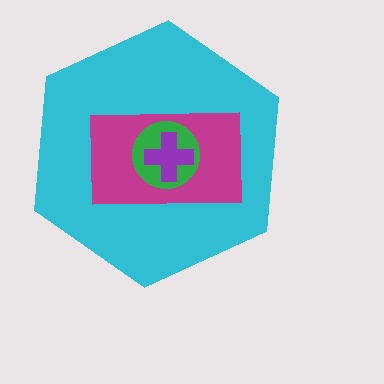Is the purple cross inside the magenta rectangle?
Yes.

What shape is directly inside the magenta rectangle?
The green circle.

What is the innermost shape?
The purple cross.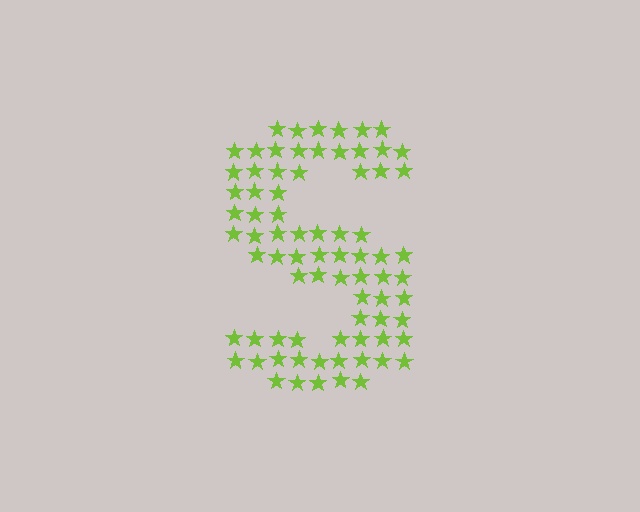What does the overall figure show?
The overall figure shows the letter S.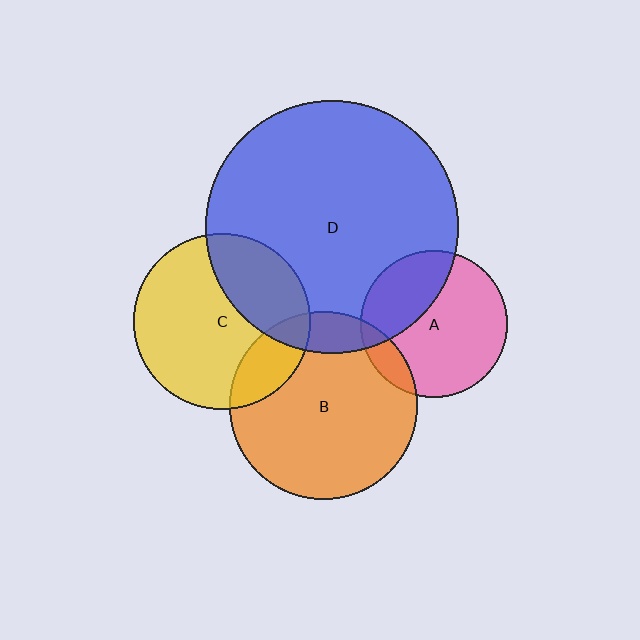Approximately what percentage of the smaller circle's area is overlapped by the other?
Approximately 30%.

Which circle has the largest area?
Circle D (blue).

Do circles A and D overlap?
Yes.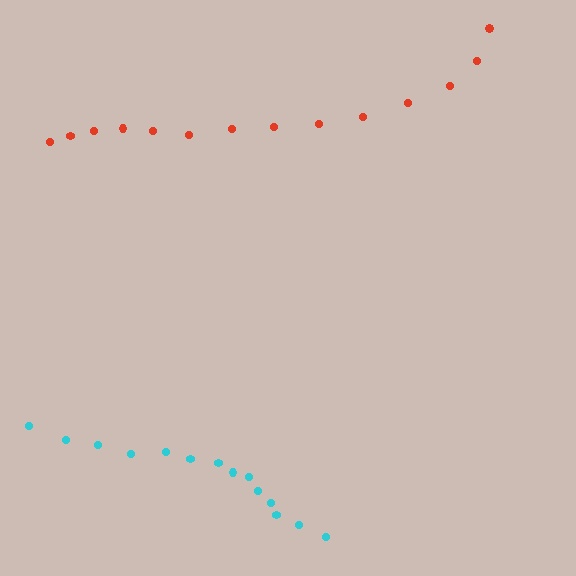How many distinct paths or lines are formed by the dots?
There are 2 distinct paths.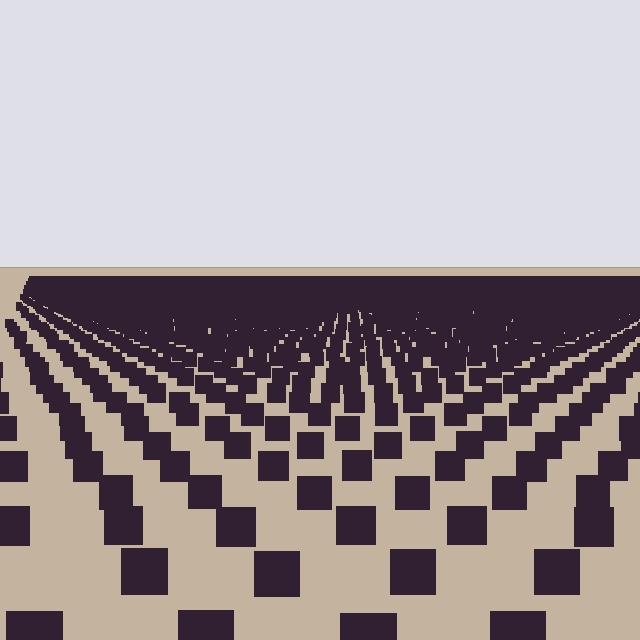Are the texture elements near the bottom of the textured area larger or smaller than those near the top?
Larger. Near the bottom, elements are closer to the viewer and appear at a bigger on-screen size.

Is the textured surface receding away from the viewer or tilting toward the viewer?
The surface is receding away from the viewer. Texture elements get smaller and denser toward the top.